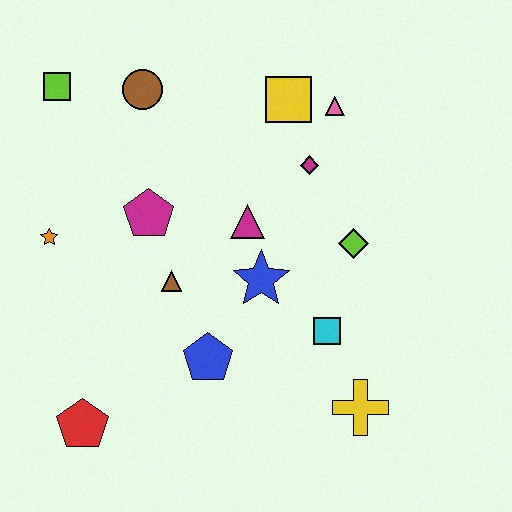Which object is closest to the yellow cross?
The cyan square is closest to the yellow cross.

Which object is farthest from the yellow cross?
The lime square is farthest from the yellow cross.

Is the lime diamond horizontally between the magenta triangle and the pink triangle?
No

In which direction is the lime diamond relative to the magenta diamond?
The lime diamond is below the magenta diamond.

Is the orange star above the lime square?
No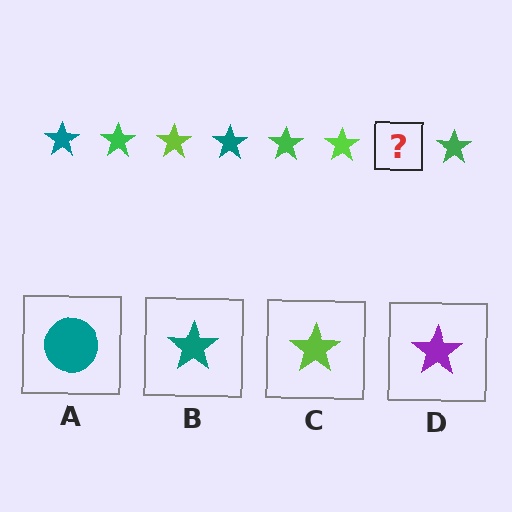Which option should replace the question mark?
Option B.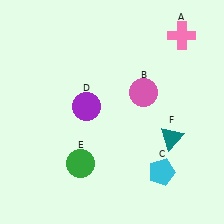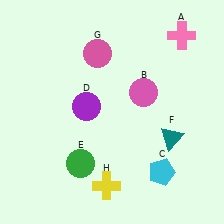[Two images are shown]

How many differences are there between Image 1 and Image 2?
There are 2 differences between the two images.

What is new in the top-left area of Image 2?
A pink circle (G) was added in the top-left area of Image 2.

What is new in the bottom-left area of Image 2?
A yellow cross (H) was added in the bottom-left area of Image 2.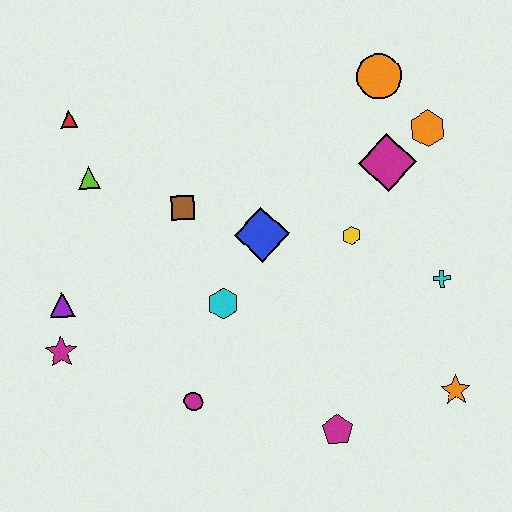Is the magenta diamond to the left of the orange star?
Yes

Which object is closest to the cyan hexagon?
The blue diamond is closest to the cyan hexagon.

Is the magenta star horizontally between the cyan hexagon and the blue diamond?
No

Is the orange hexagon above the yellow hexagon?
Yes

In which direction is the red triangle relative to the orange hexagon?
The red triangle is to the left of the orange hexagon.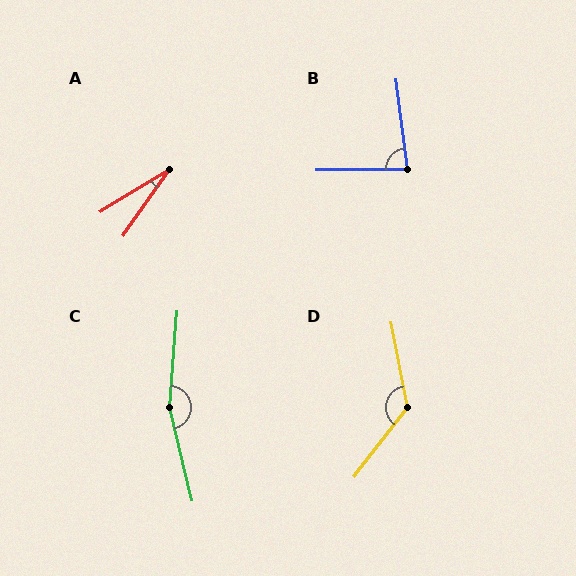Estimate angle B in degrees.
Approximately 83 degrees.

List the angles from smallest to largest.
A (23°), B (83°), D (131°), C (162°).